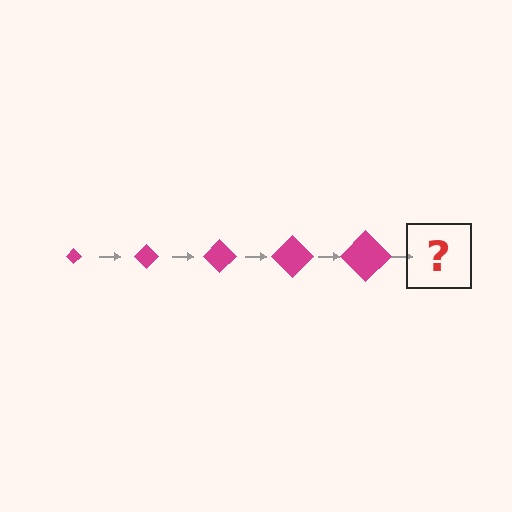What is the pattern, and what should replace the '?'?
The pattern is that the diamond gets progressively larger each step. The '?' should be a magenta diamond, larger than the previous one.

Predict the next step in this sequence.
The next step is a magenta diamond, larger than the previous one.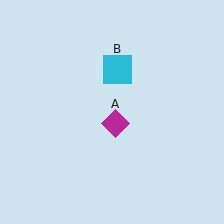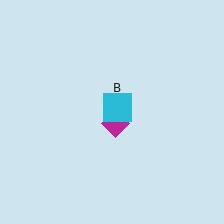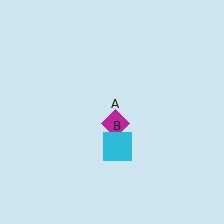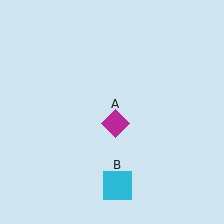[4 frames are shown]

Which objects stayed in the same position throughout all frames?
Magenta diamond (object A) remained stationary.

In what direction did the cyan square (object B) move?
The cyan square (object B) moved down.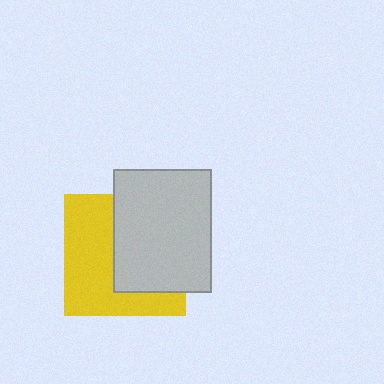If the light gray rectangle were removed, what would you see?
You would see the complete yellow square.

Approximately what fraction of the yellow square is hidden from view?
Roughly 48% of the yellow square is hidden behind the light gray rectangle.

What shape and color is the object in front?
The object in front is a light gray rectangle.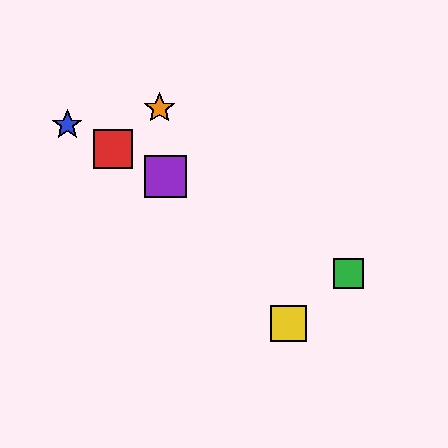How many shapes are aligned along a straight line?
4 shapes (the red square, the blue star, the green square, the purple square) are aligned along a straight line.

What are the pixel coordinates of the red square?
The red square is at (113, 149).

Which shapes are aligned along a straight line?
The red square, the blue star, the green square, the purple square are aligned along a straight line.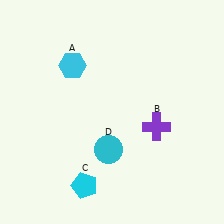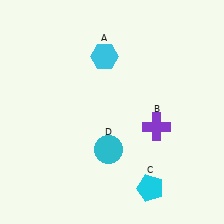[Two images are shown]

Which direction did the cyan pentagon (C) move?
The cyan pentagon (C) moved right.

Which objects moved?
The objects that moved are: the cyan hexagon (A), the cyan pentagon (C).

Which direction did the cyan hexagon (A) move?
The cyan hexagon (A) moved right.